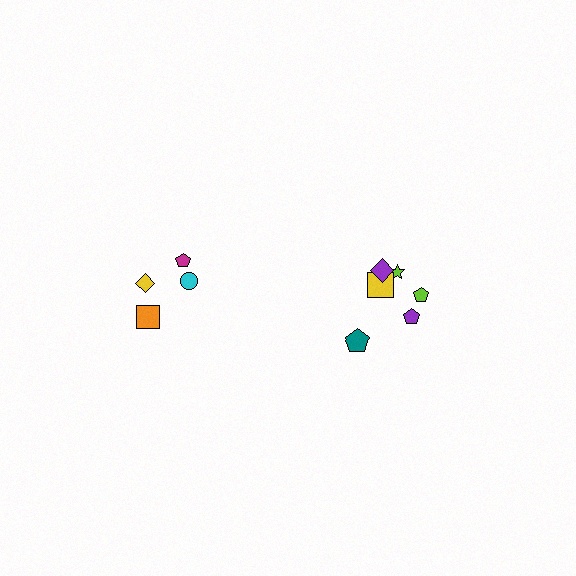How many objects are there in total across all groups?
There are 10 objects.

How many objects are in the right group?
There are 6 objects.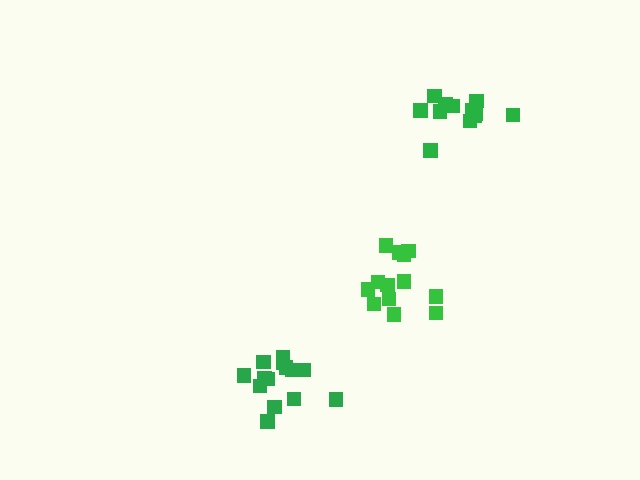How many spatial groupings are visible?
There are 3 spatial groupings.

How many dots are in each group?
Group 1: 12 dots, Group 2: 14 dots, Group 3: 14 dots (40 total).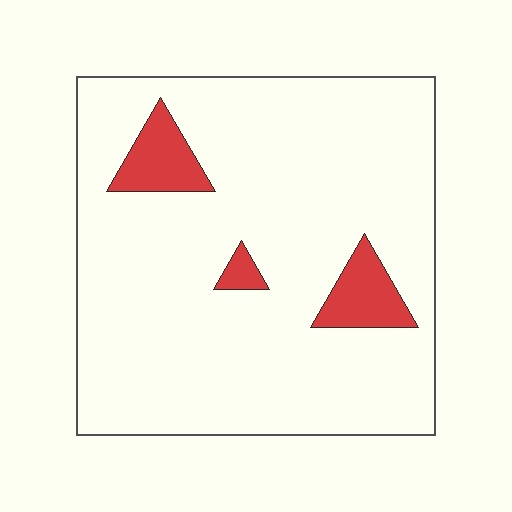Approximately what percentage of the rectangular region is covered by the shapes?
Approximately 10%.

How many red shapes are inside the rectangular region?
3.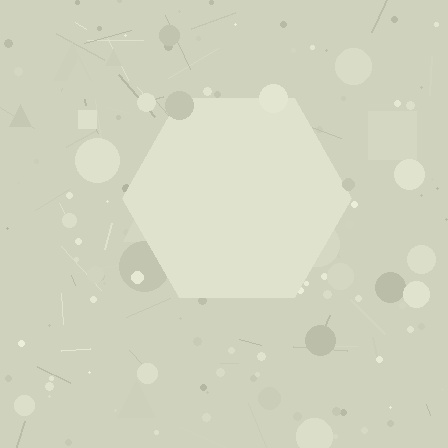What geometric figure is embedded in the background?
A hexagon is embedded in the background.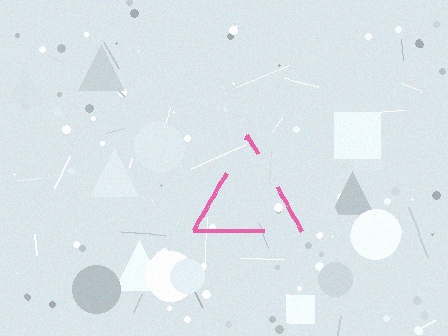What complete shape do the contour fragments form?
The contour fragments form a triangle.